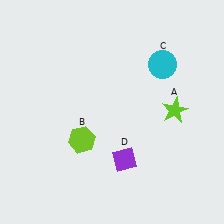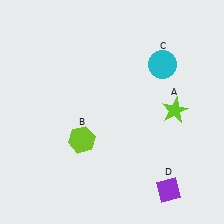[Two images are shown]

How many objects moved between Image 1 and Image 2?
1 object moved between the two images.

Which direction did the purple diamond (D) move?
The purple diamond (D) moved right.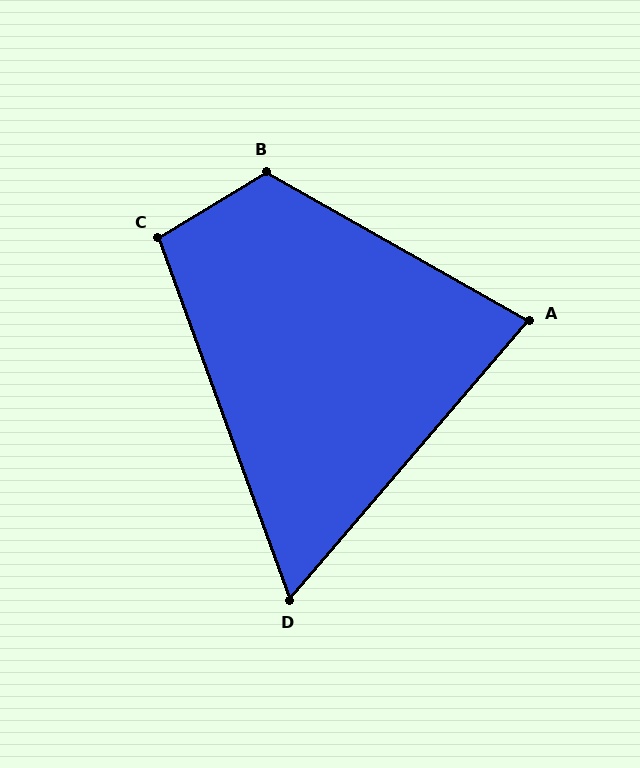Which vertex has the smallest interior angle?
D, at approximately 61 degrees.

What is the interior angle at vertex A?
Approximately 79 degrees (acute).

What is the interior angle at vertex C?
Approximately 101 degrees (obtuse).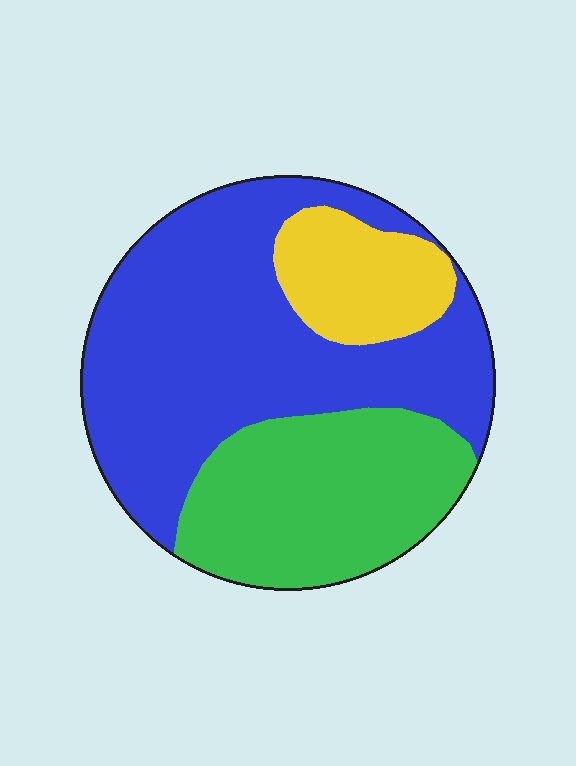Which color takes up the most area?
Blue, at roughly 55%.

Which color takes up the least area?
Yellow, at roughly 15%.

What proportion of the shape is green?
Green covers about 30% of the shape.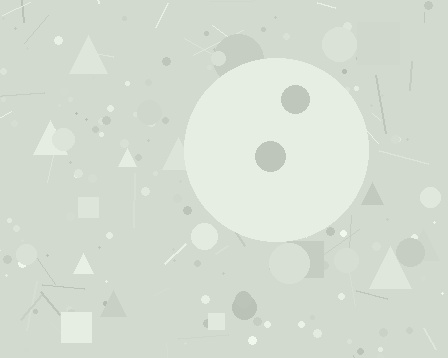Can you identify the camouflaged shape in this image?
The camouflaged shape is a circle.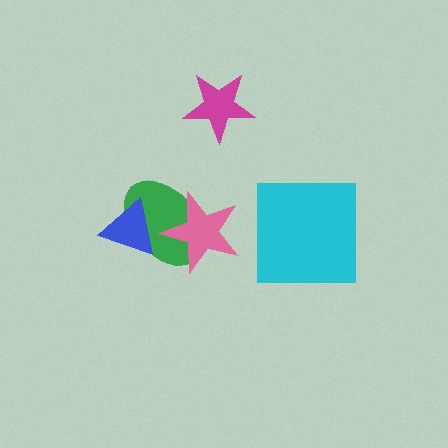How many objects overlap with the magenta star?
0 objects overlap with the magenta star.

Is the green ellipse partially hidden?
Yes, it is partially covered by another shape.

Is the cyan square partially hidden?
No, no other shape covers it.